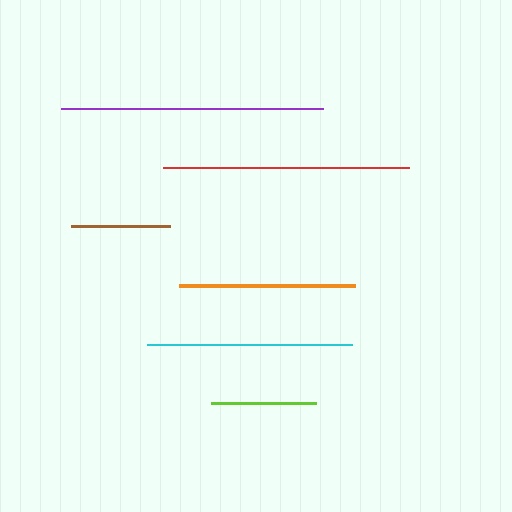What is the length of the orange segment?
The orange segment is approximately 175 pixels long.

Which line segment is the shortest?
The brown line is the shortest at approximately 99 pixels.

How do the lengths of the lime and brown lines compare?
The lime and brown lines are approximately the same length.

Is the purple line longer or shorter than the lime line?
The purple line is longer than the lime line.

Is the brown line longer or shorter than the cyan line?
The cyan line is longer than the brown line.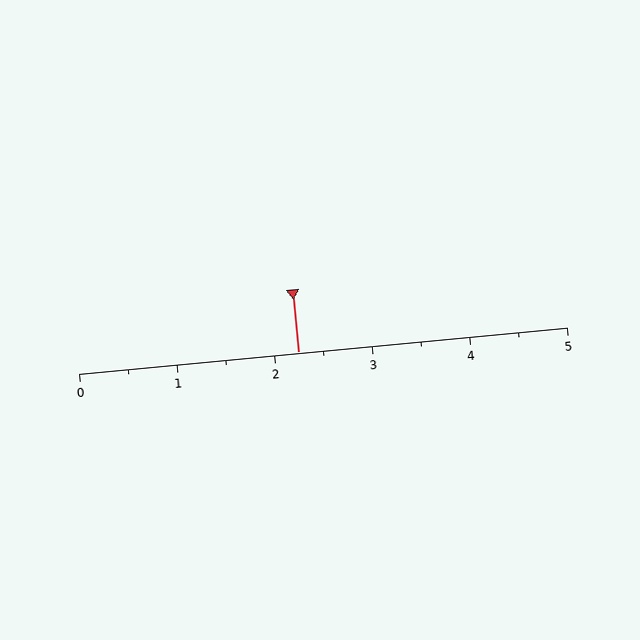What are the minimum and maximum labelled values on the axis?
The axis runs from 0 to 5.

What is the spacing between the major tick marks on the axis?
The major ticks are spaced 1 apart.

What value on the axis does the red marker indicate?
The marker indicates approximately 2.2.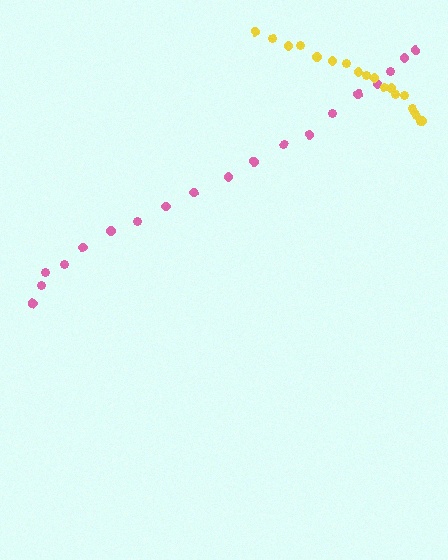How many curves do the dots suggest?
There are 2 distinct paths.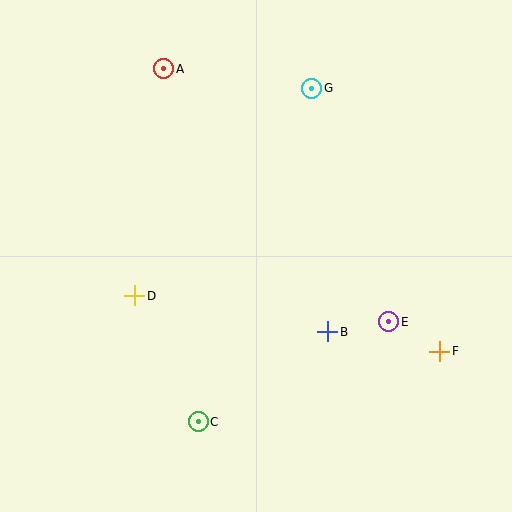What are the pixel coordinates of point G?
Point G is at (312, 88).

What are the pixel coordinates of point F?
Point F is at (440, 351).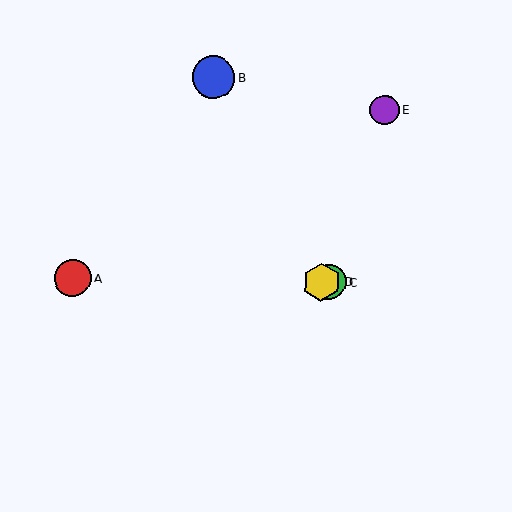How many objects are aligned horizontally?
3 objects (A, C, D) are aligned horizontally.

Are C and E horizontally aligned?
No, C is at y≈282 and E is at y≈110.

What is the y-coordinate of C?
Object C is at y≈282.